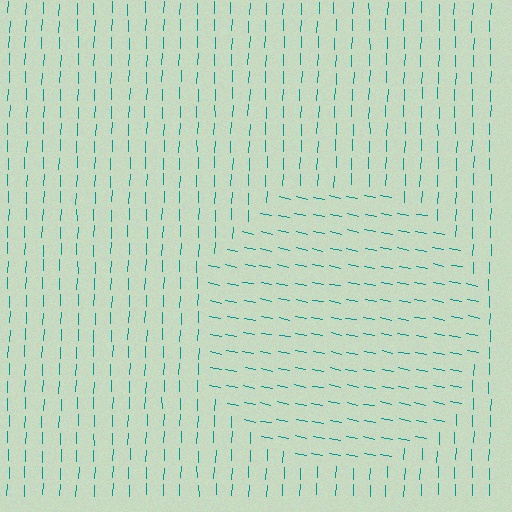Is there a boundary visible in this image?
Yes, there is a texture boundary formed by a change in line orientation.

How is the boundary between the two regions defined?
The boundary is defined purely by a change in line orientation (approximately 80 degrees difference). All lines are the same color and thickness.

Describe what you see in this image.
The image is filled with small teal line segments. A circle region in the image has lines oriented differently from the surrounding lines, creating a visible texture boundary.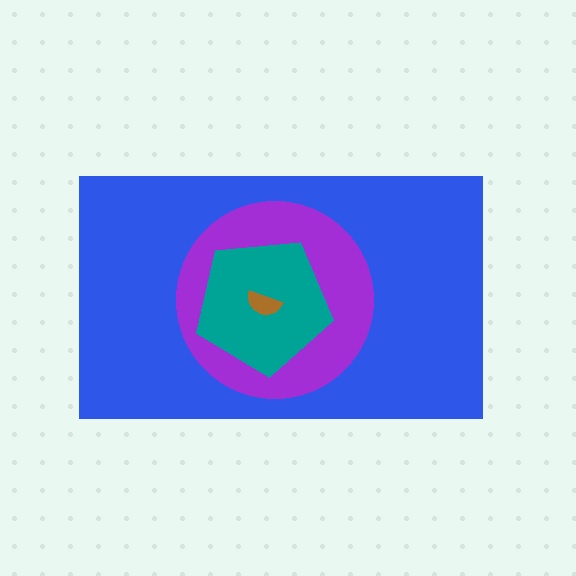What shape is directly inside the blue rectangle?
The purple circle.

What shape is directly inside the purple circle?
The teal pentagon.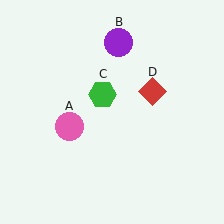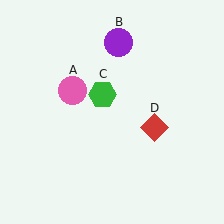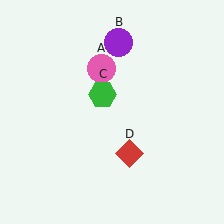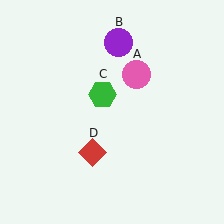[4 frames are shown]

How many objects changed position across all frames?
2 objects changed position: pink circle (object A), red diamond (object D).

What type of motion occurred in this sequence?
The pink circle (object A), red diamond (object D) rotated clockwise around the center of the scene.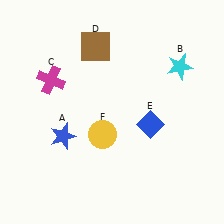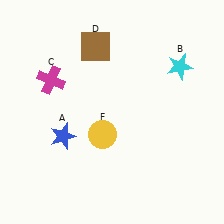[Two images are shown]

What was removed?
The blue diamond (E) was removed in Image 2.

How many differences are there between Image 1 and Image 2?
There is 1 difference between the two images.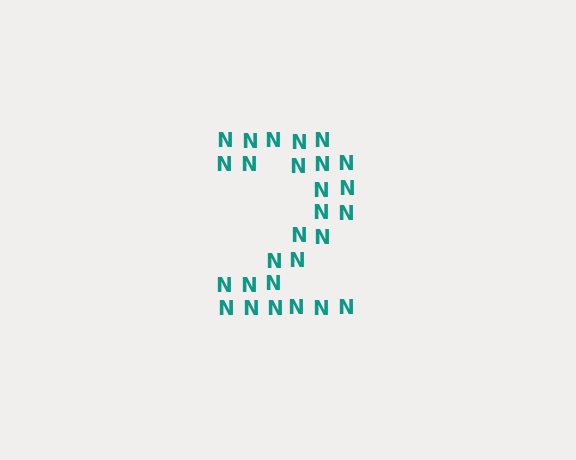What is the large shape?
The large shape is the digit 2.